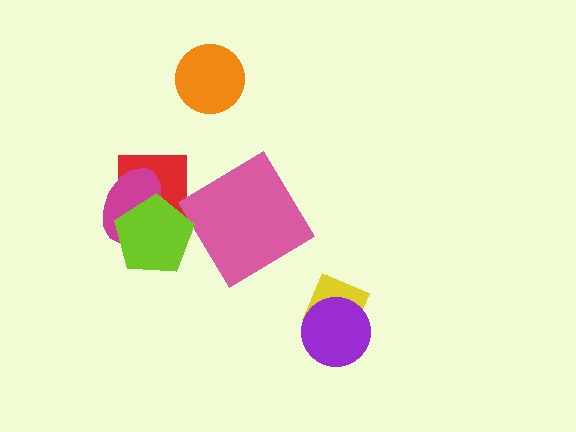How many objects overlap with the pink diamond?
0 objects overlap with the pink diamond.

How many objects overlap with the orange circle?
0 objects overlap with the orange circle.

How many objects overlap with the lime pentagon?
2 objects overlap with the lime pentagon.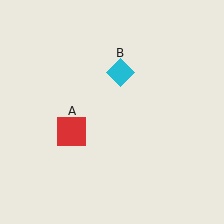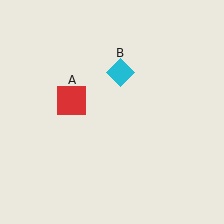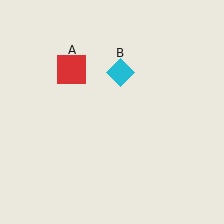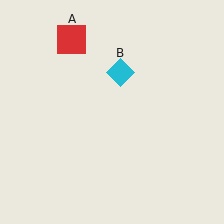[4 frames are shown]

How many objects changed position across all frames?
1 object changed position: red square (object A).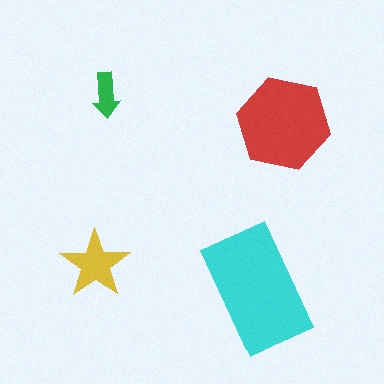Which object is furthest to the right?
The red hexagon is rightmost.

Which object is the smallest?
The green arrow.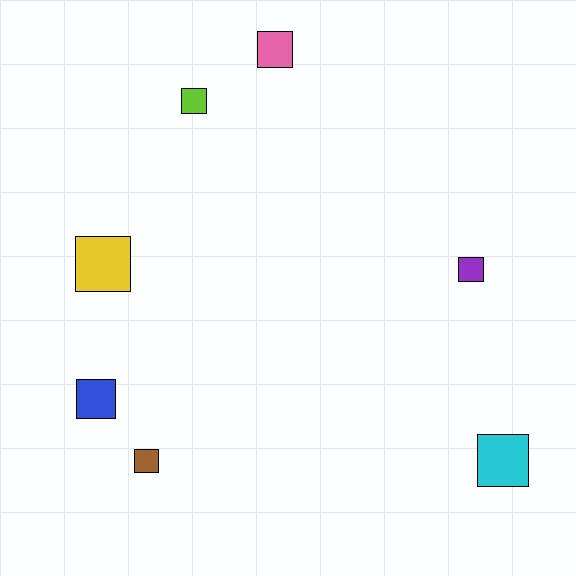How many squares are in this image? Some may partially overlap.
There are 7 squares.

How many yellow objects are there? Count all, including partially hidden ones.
There is 1 yellow object.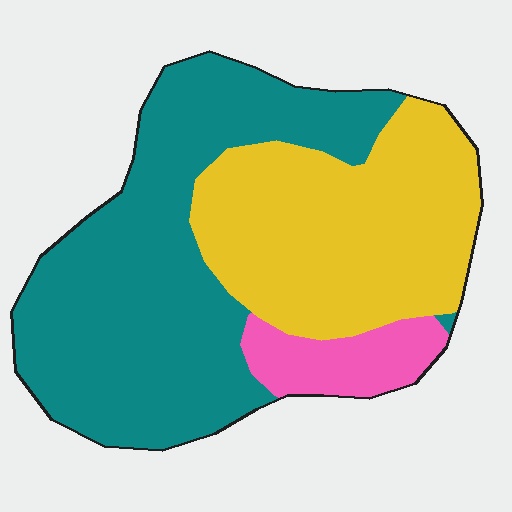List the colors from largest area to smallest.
From largest to smallest: teal, yellow, pink.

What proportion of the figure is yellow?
Yellow covers 38% of the figure.